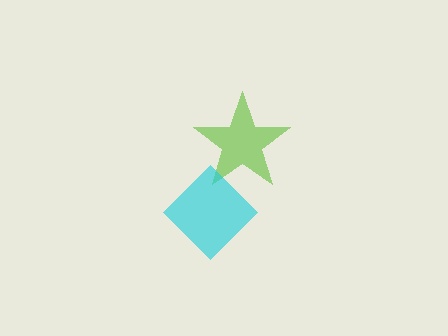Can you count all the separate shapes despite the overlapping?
Yes, there are 2 separate shapes.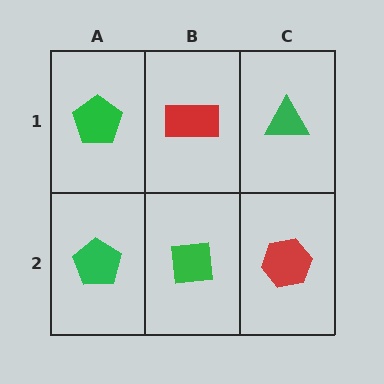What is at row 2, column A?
A green pentagon.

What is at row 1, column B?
A red rectangle.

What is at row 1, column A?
A green pentagon.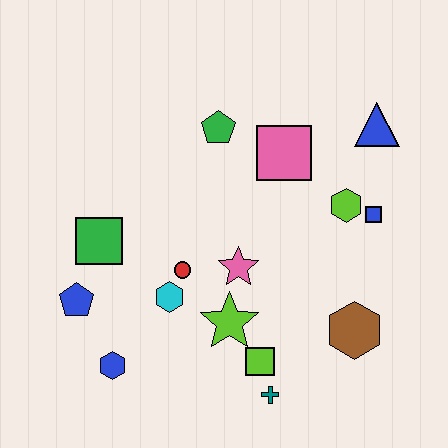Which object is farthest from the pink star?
The blue triangle is farthest from the pink star.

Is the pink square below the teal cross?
No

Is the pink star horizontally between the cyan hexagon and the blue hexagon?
No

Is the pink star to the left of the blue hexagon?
No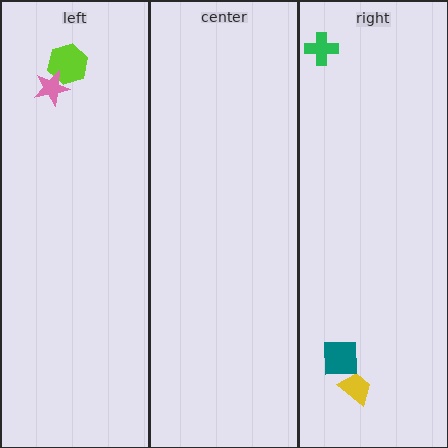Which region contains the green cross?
The right region.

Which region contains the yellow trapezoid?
The right region.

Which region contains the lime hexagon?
The left region.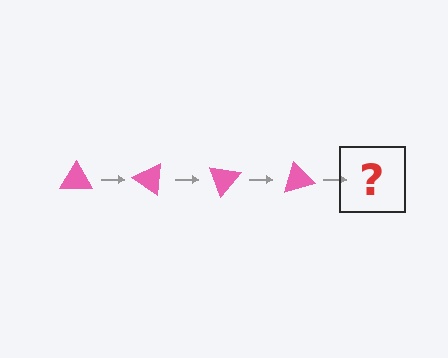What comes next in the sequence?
The next element should be a pink triangle rotated 140 degrees.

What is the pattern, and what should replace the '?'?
The pattern is that the triangle rotates 35 degrees each step. The '?' should be a pink triangle rotated 140 degrees.